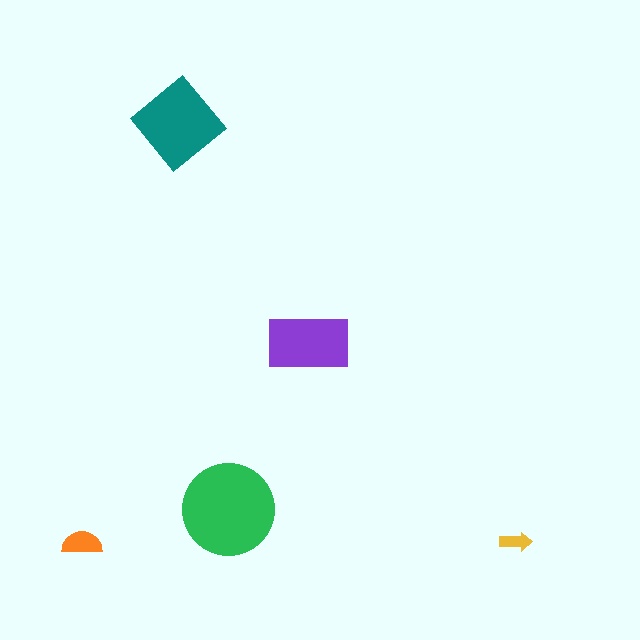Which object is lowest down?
The yellow arrow is bottommost.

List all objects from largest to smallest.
The green circle, the teal diamond, the purple rectangle, the orange semicircle, the yellow arrow.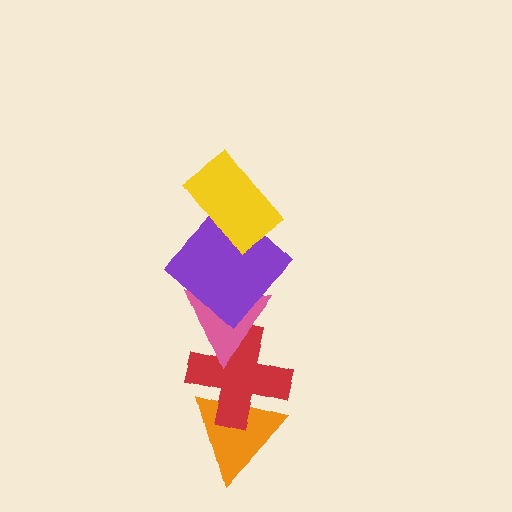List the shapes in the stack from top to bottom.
From top to bottom: the yellow rectangle, the purple diamond, the pink triangle, the red cross, the orange triangle.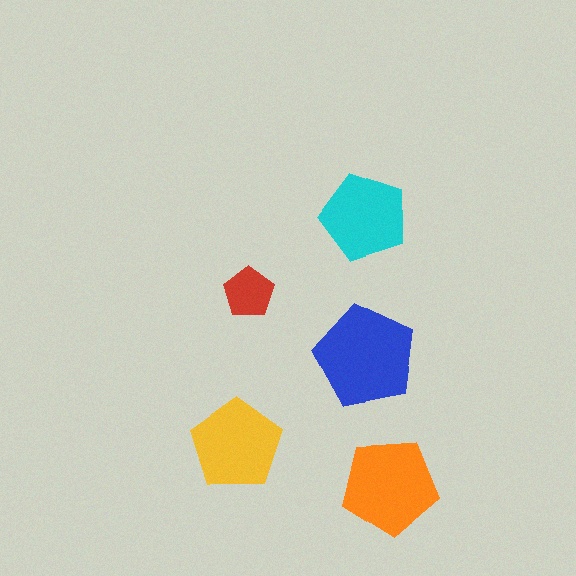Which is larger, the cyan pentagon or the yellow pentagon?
The yellow one.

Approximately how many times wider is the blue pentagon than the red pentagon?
About 2 times wider.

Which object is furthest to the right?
The orange pentagon is rightmost.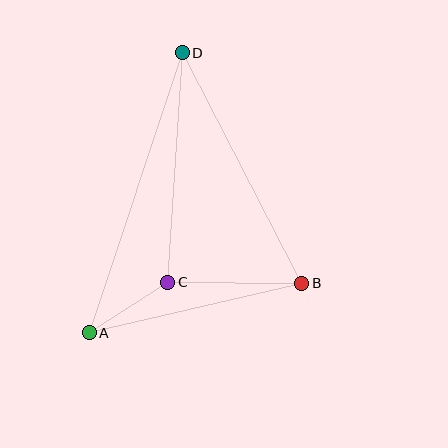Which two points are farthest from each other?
Points A and D are farthest from each other.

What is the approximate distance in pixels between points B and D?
The distance between B and D is approximately 260 pixels.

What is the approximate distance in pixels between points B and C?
The distance between B and C is approximately 134 pixels.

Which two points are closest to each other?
Points A and C are closest to each other.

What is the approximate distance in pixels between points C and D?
The distance between C and D is approximately 230 pixels.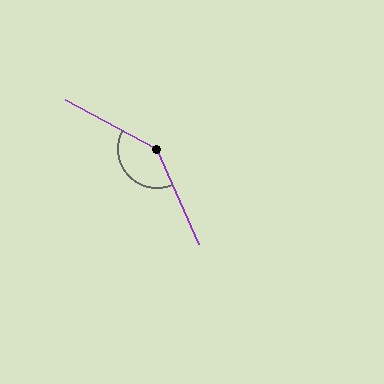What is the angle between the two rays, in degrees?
Approximately 142 degrees.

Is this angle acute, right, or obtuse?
It is obtuse.